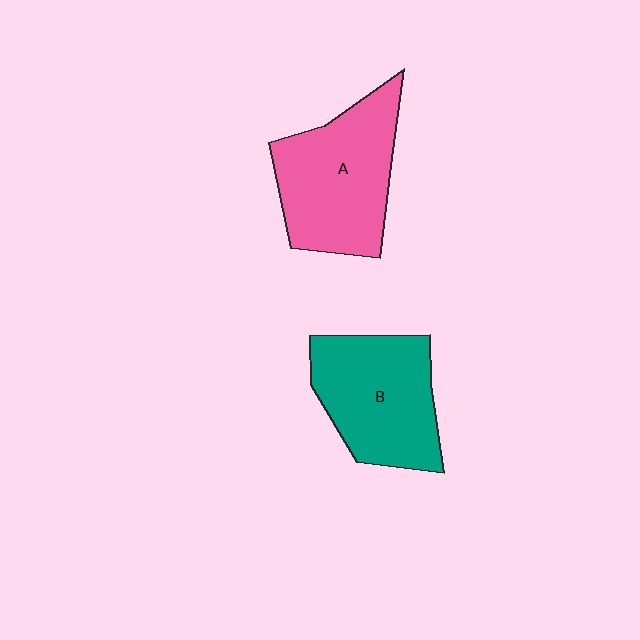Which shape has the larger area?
Shape A (pink).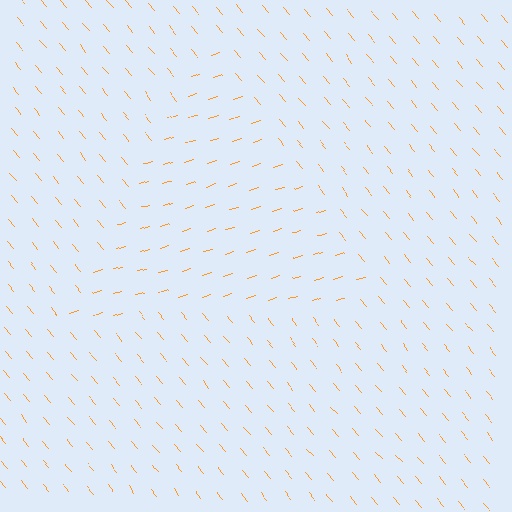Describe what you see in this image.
The image is filled with small orange line segments. A triangle region in the image has lines oriented differently from the surrounding lines, creating a visible texture boundary.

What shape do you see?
I see a triangle.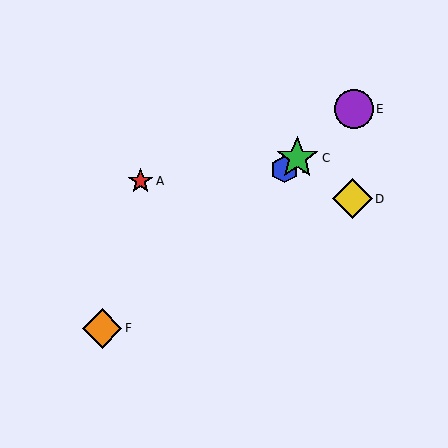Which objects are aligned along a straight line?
Objects B, C, E, F are aligned along a straight line.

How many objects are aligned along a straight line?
4 objects (B, C, E, F) are aligned along a straight line.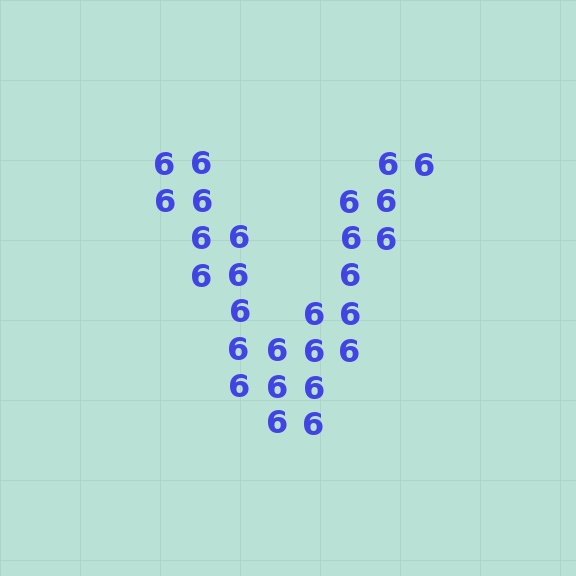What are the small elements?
The small elements are digit 6's.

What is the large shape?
The large shape is the letter V.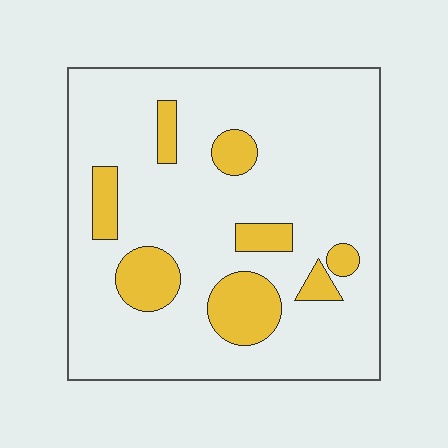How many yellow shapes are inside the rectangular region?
8.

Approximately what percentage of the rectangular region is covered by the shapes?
Approximately 15%.